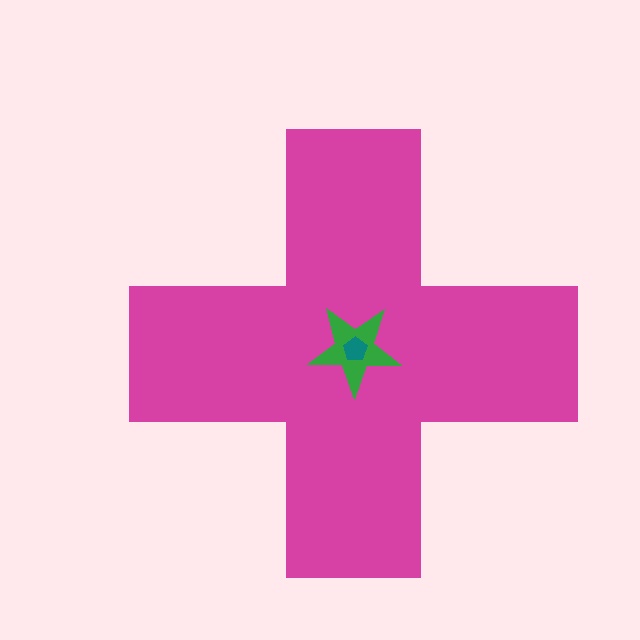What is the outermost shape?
The magenta cross.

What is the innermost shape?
The teal pentagon.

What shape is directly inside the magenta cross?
The green star.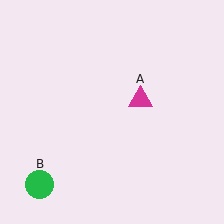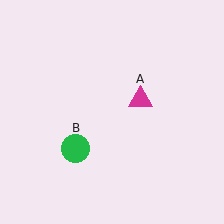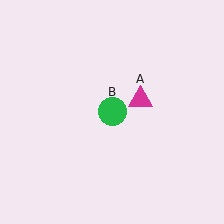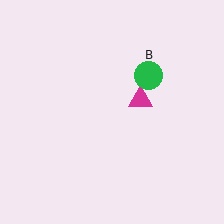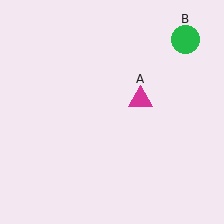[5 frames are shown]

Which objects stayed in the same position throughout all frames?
Magenta triangle (object A) remained stationary.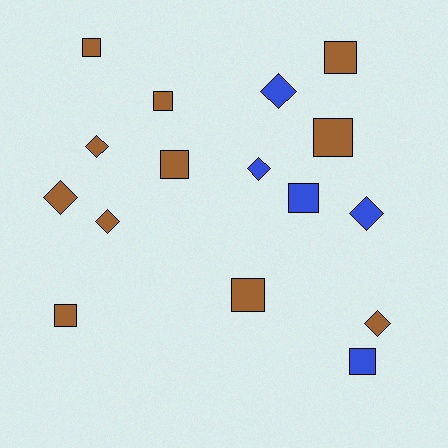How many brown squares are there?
There are 7 brown squares.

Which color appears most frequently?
Brown, with 11 objects.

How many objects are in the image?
There are 16 objects.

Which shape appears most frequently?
Square, with 9 objects.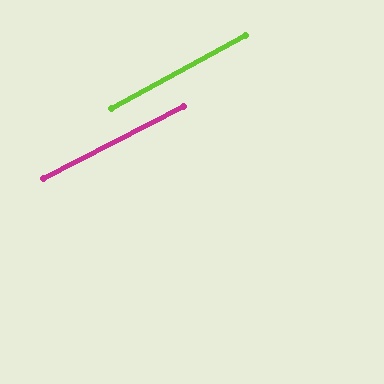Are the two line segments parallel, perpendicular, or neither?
Parallel — their directions differ by only 1.3°.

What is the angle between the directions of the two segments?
Approximately 1 degree.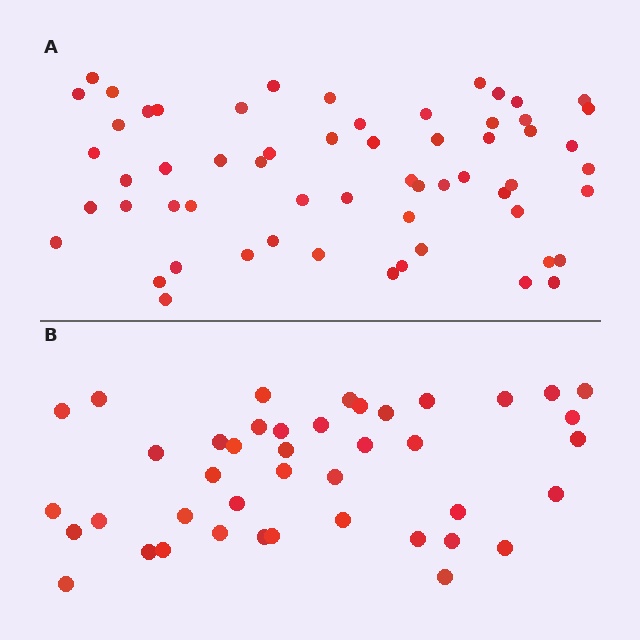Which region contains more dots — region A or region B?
Region A (the top region) has more dots.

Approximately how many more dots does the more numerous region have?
Region A has approximately 20 more dots than region B.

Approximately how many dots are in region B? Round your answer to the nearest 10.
About 40 dots. (The exact count is 42, which rounds to 40.)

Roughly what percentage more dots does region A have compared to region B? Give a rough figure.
About 45% more.